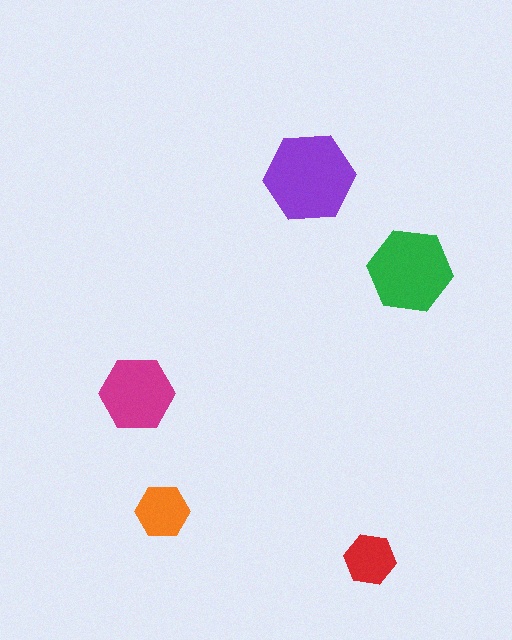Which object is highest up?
The purple hexagon is topmost.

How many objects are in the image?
There are 5 objects in the image.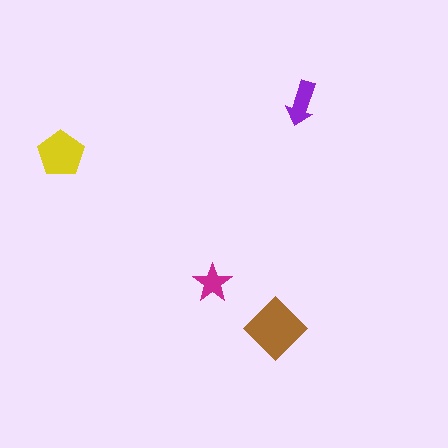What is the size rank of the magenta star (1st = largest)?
4th.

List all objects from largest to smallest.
The brown diamond, the yellow pentagon, the purple arrow, the magenta star.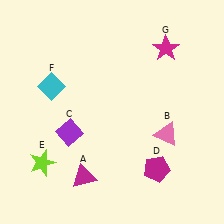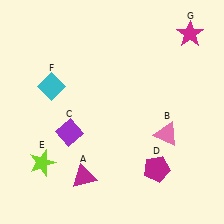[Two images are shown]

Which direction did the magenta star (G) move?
The magenta star (G) moved right.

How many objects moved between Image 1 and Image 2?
1 object moved between the two images.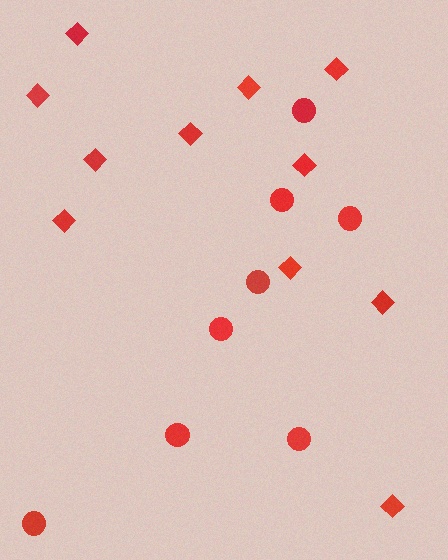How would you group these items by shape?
There are 2 groups: one group of circles (8) and one group of diamonds (11).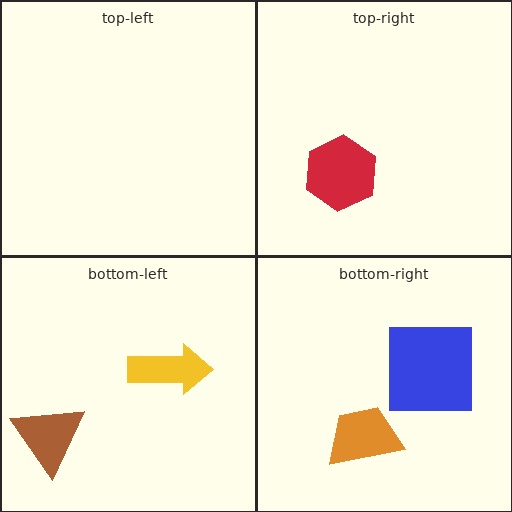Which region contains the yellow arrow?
The bottom-left region.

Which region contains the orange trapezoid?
The bottom-right region.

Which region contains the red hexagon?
The top-right region.